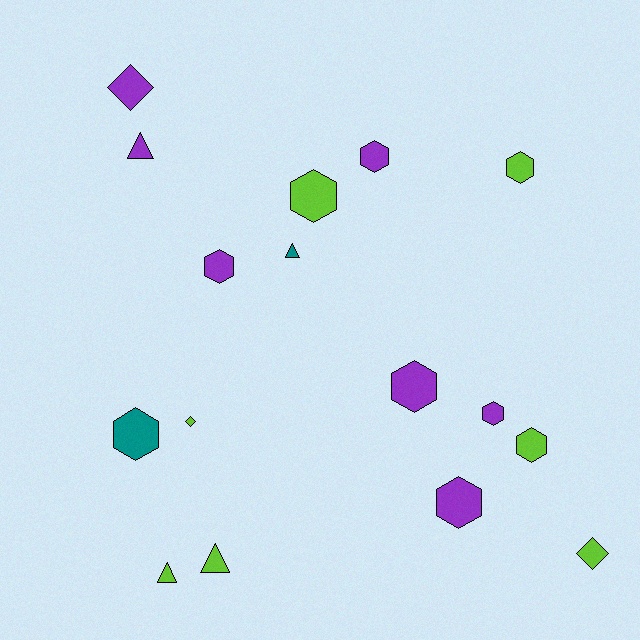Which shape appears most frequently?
Hexagon, with 9 objects.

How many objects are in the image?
There are 16 objects.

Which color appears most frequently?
Lime, with 7 objects.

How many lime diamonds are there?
There are 2 lime diamonds.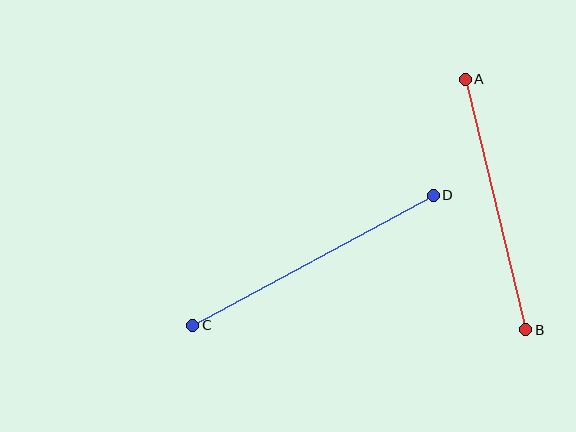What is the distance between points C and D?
The distance is approximately 274 pixels.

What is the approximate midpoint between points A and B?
The midpoint is at approximately (495, 204) pixels.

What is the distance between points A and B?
The distance is approximately 258 pixels.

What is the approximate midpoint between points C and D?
The midpoint is at approximately (313, 260) pixels.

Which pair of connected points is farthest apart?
Points C and D are farthest apart.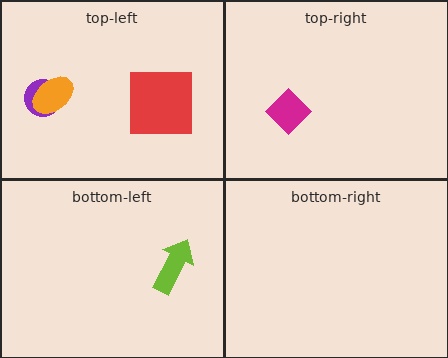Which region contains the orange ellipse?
The top-left region.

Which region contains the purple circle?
The top-left region.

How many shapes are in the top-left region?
3.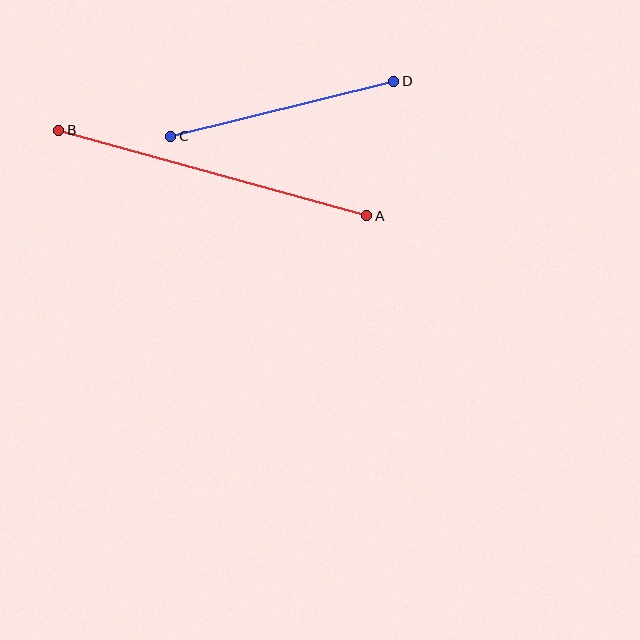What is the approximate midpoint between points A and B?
The midpoint is at approximately (213, 173) pixels.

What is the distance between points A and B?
The distance is approximately 320 pixels.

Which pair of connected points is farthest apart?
Points A and B are farthest apart.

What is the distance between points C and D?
The distance is approximately 230 pixels.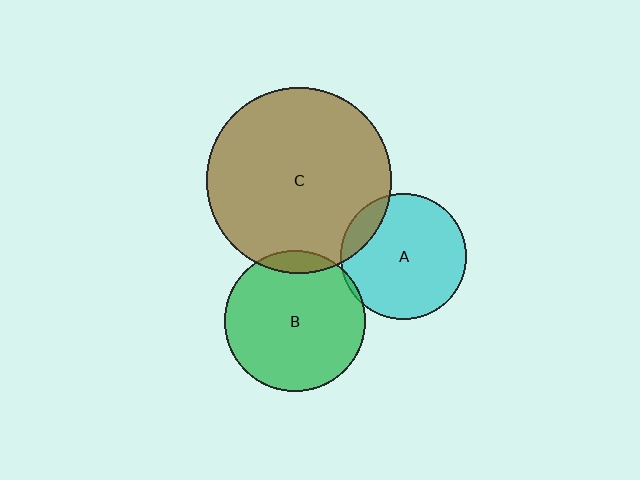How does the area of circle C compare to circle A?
Approximately 2.2 times.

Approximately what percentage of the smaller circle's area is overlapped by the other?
Approximately 10%.